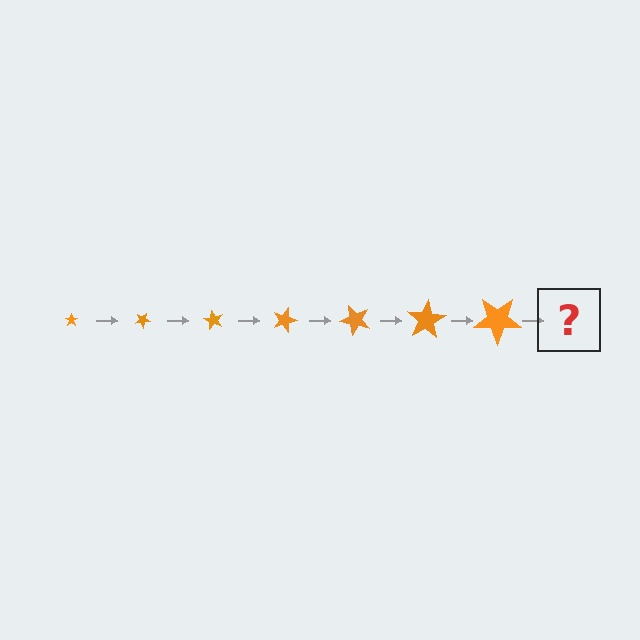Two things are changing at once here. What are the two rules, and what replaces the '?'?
The two rules are that the star grows larger each step and it rotates 30 degrees each step. The '?' should be a star, larger than the previous one and rotated 210 degrees from the start.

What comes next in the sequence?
The next element should be a star, larger than the previous one and rotated 210 degrees from the start.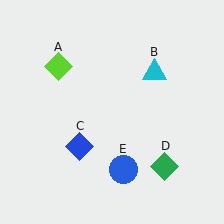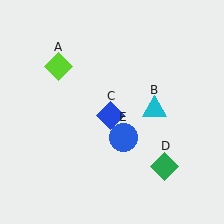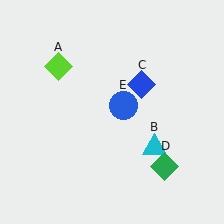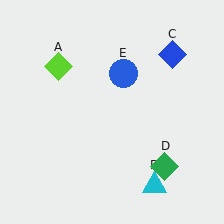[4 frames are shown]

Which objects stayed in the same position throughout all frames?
Lime diamond (object A) and green diamond (object D) remained stationary.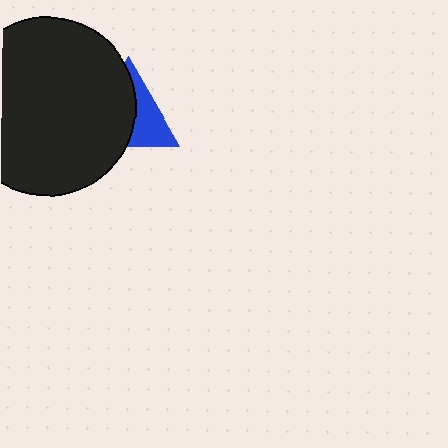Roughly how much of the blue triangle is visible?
A small part of it is visible (roughly 41%).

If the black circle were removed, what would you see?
You would see the complete blue triangle.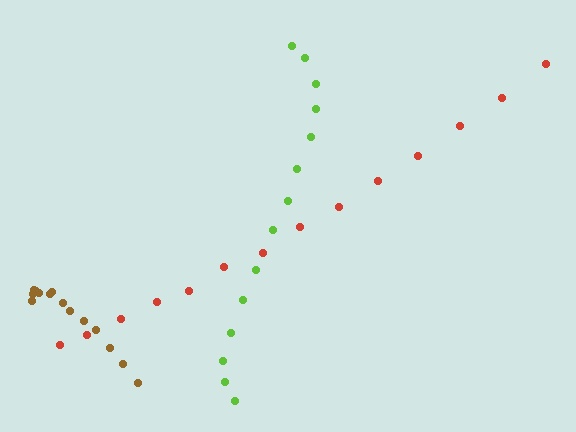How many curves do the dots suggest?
There are 3 distinct paths.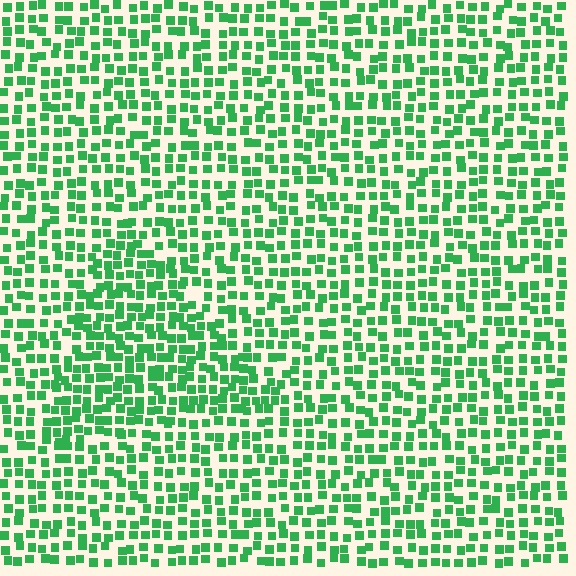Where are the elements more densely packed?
The elements are more densely packed inside the triangle boundary.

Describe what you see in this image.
The image contains small green elements arranged at two different densities. A triangle-shaped region is visible where the elements are more densely packed than the surrounding area.